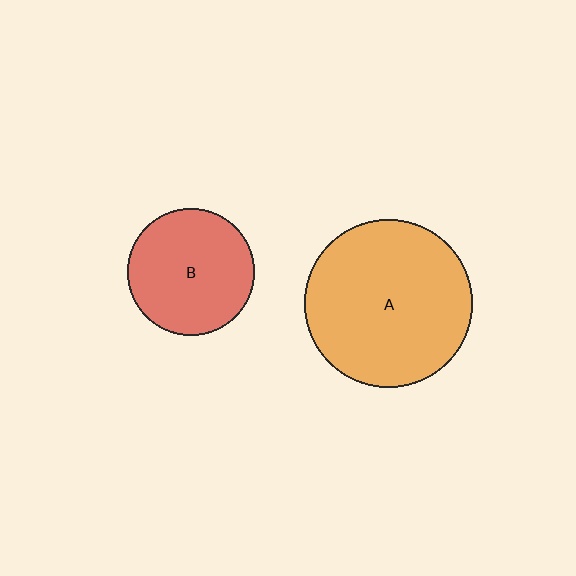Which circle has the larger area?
Circle A (orange).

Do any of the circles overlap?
No, none of the circles overlap.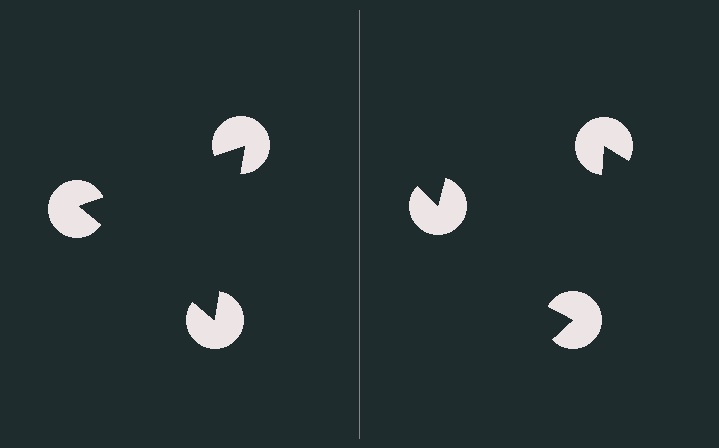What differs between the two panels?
The pac-man discs are positioned identically on both sides; only the wedge orientations differ. On the left they align to a triangle; on the right they are misaligned.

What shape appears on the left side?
An illusory triangle.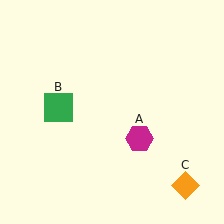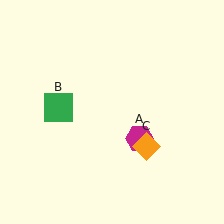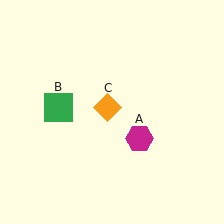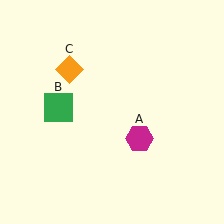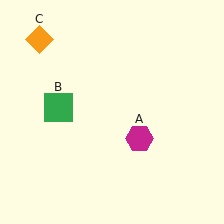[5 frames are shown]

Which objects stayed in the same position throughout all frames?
Magenta hexagon (object A) and green square (object B) remained stationary.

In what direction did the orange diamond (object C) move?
The orange diamond (object C) moved up and to the left.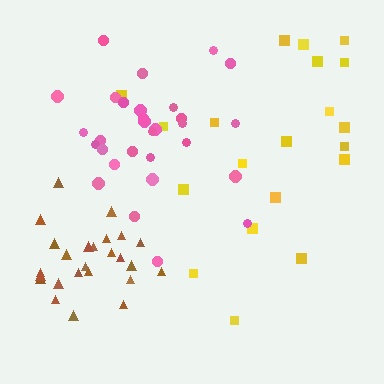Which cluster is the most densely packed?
Brown.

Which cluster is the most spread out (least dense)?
Yellow.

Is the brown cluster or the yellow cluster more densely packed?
Brown.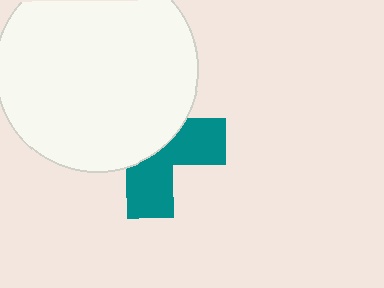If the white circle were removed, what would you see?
You would see the complete teal cross.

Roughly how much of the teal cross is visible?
A small part of it is visible (roughly 43%).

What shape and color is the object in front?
The object in front is a white circle.